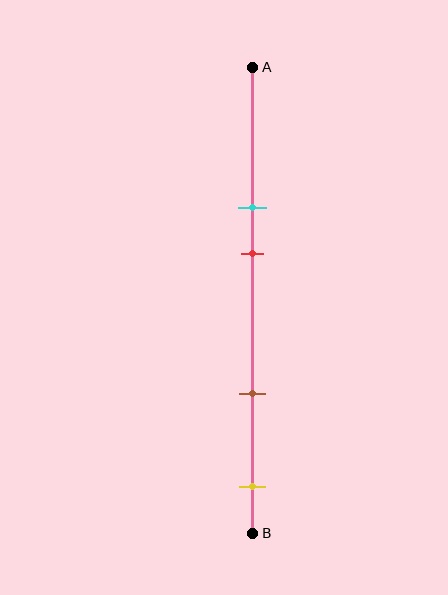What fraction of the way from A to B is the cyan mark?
The cyan mark is approximately 30% (0.3) of the way from A to B.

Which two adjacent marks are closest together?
The cyan and red marks are the closest adjacent pair.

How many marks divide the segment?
There are 4 marks dividing the segment.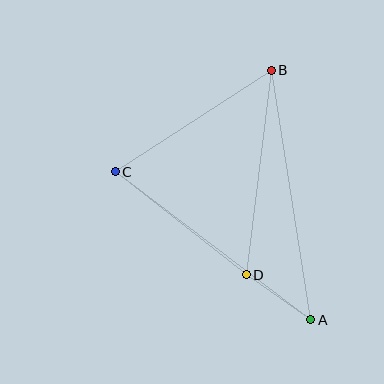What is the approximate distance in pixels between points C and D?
The distance between C and D is approximately 167 pixels.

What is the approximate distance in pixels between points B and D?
The distance between B and D is approximately 206 pixels.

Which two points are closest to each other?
Points A and D are closest to each other.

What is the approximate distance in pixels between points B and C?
The distance between B and C is approximately 186 pixels.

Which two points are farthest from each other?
Points A and B are farthest from each other.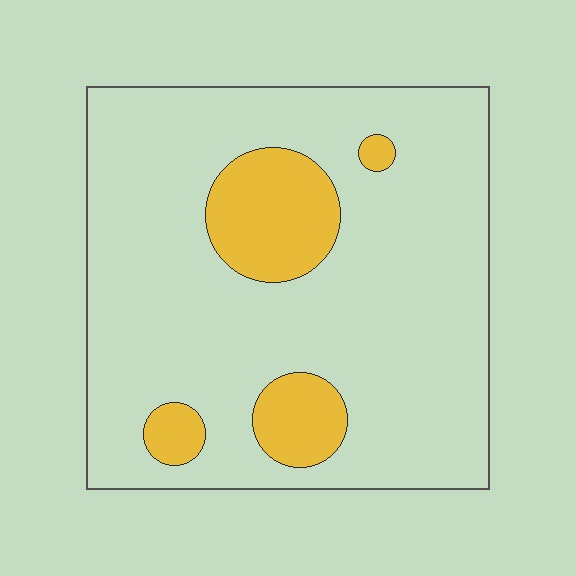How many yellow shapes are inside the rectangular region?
4.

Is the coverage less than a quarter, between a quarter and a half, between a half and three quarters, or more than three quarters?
Less than a quarter.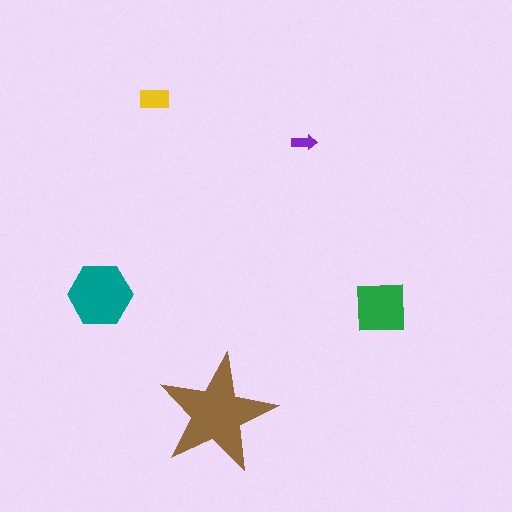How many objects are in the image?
There are 5 objects in the image.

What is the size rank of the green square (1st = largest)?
3rd.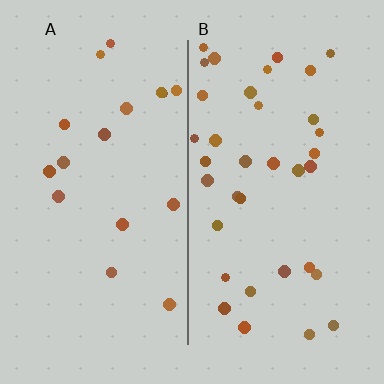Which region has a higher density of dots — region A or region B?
B (the right).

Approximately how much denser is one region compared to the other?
Approximately 2.1× — region B over region A.